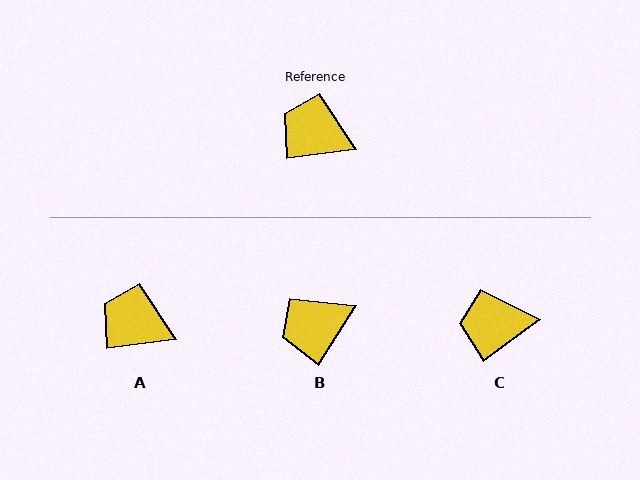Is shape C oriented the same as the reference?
No, it is off by about 30 degrees.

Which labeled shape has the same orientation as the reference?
A.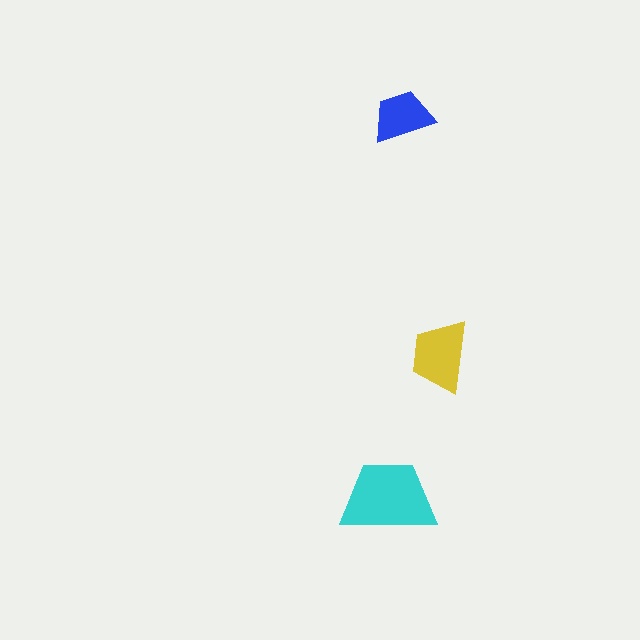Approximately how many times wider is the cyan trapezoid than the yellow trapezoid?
About 1.5 times wider.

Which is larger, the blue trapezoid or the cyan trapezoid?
The cyan one.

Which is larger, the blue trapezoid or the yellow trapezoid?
The yellow one.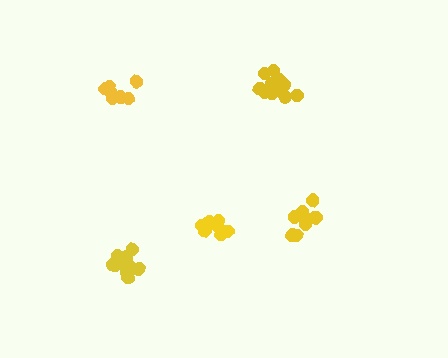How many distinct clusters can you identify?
There are 5 distinct clusters.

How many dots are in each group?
Group 1: 9 dots, Group 2: 11 dots, Group 3: 13 dots, Group 4: 11 dots, Group 5: 13 dots (57 total).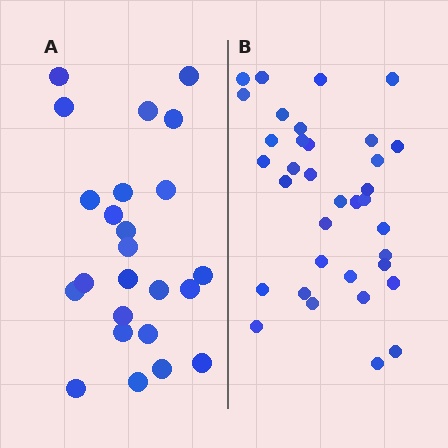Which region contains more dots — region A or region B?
Region B (the right region) has more dots.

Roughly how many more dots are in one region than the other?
Region B has roughly 12 or so more dots than region A.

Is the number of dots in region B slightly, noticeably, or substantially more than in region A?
Region B has substantially more. The ratio is roughly 1.5 to 1.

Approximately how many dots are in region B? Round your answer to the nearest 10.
About 40 dots. (The exact count is 35, which rounds to 40.)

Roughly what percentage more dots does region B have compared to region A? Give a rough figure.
About 45% more.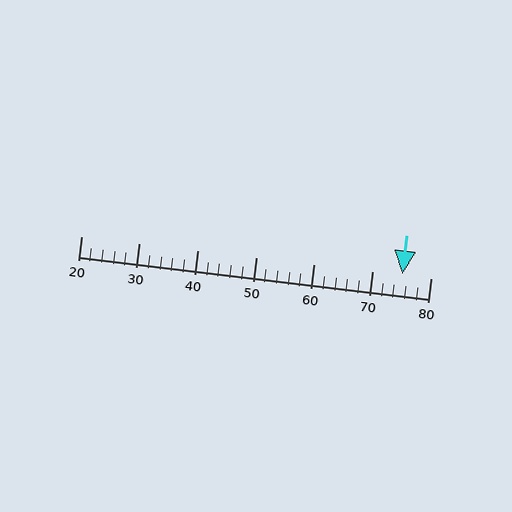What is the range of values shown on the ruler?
The ruler shows values from 20 to 80.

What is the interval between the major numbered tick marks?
The major tick marks are spaced 10 units apart.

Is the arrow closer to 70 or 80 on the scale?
The arrow is closer to 80.